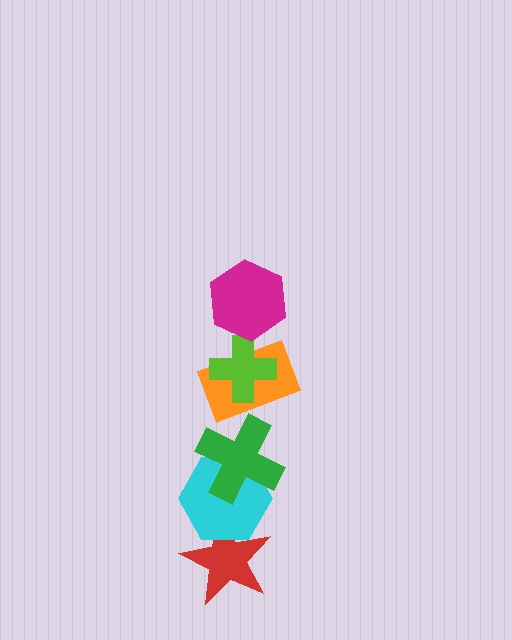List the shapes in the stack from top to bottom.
From top to bottom: the magenta hexagon, the lime cross, the orange rectangle, the green cross, the cyan hexagon, the red star.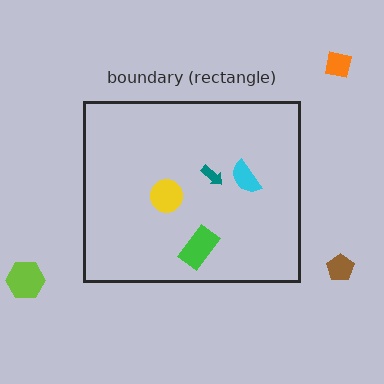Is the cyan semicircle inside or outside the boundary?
Inside.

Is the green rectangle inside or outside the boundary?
Inside.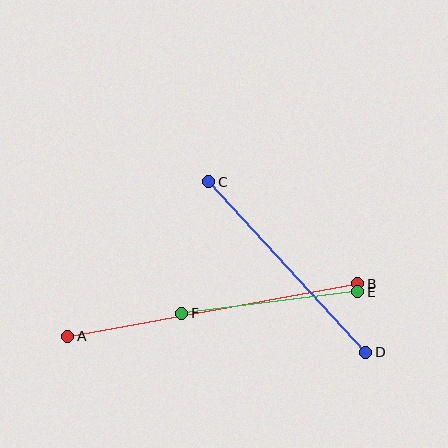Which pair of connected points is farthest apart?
Points A and B are farthest apart.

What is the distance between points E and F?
The distance is approximately 177 pixels.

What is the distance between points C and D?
The distance is approximately 232 pixels.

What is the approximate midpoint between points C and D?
The midpoint is at approximately (287, 267) pixels.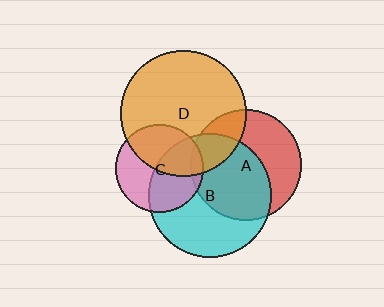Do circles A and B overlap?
Yes.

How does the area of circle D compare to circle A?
Approximately 1.3 times.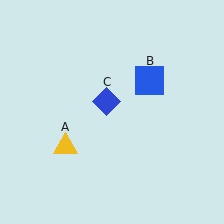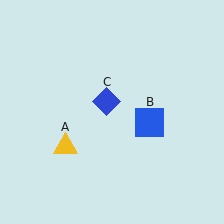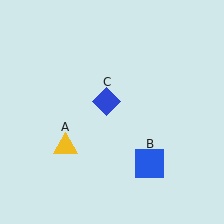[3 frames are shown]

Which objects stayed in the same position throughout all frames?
Yellow triangle (object A) and blue diamond (object C) remained stationary.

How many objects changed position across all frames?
1 object changed position: blue square (object B).